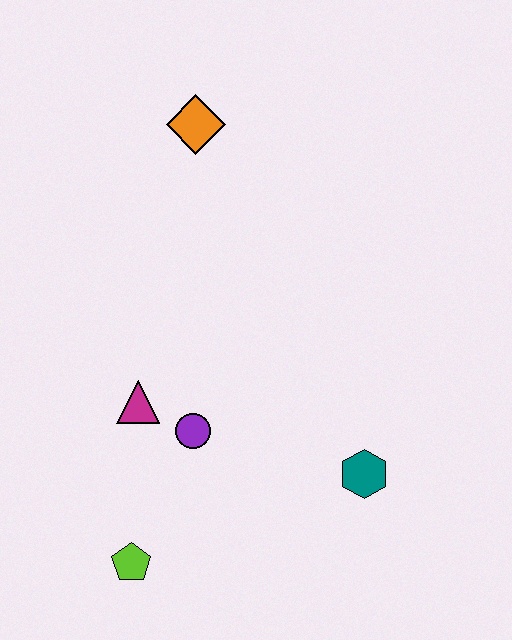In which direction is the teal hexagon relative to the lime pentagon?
The teal hexagon is to the right of the lime pentagon.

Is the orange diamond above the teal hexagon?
Yes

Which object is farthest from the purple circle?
The orange diamond is farthest from the purple circle.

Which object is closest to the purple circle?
The magenta triangle is closest to the purple circle.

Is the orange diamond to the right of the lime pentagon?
Yes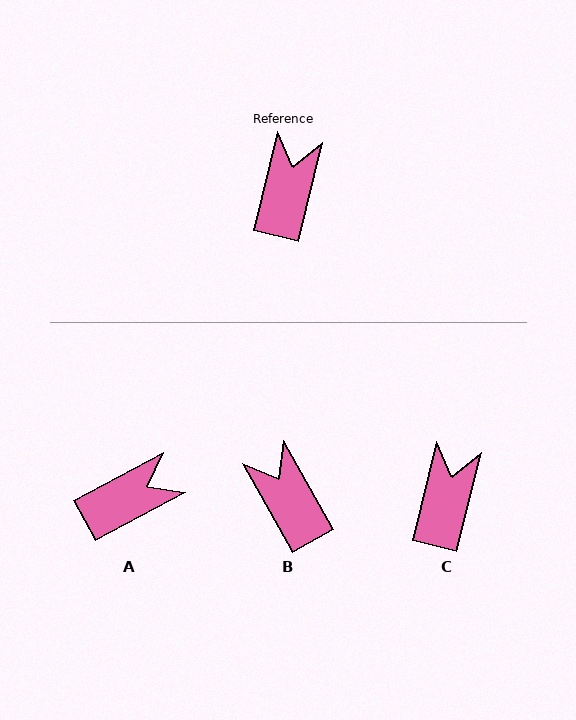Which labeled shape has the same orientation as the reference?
C.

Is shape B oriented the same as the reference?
No, it is off by about 43 degrees.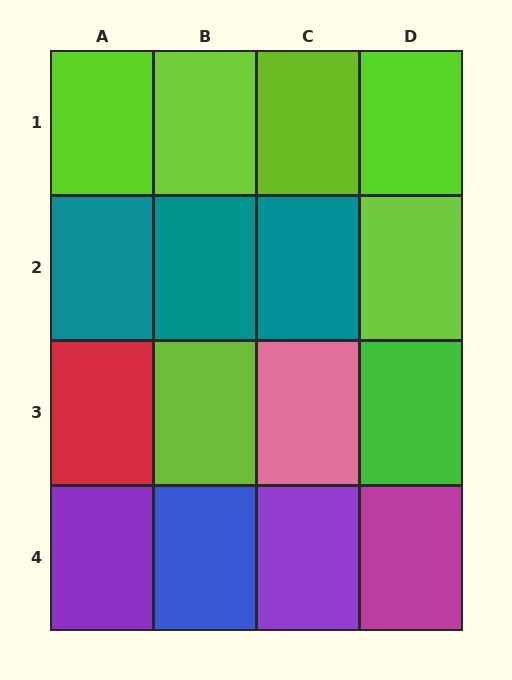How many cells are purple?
2 cells are purple.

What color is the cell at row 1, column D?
Lime.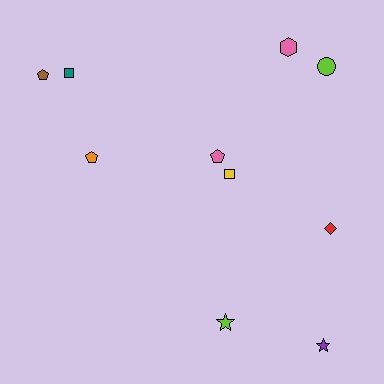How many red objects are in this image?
There is 1 red object.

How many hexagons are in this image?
There is 1 hexagon.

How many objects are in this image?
There are 10 objects.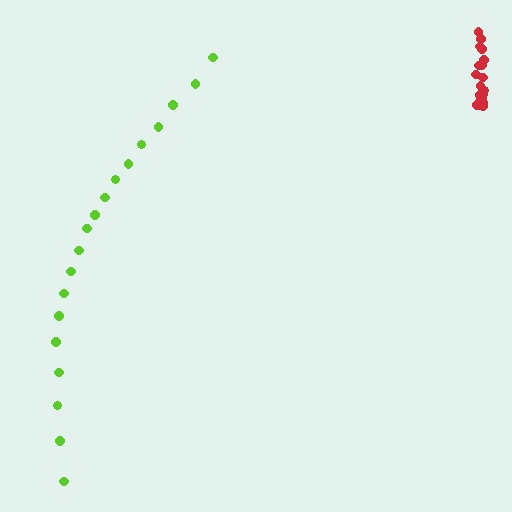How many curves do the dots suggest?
There are 2 distinct paths.